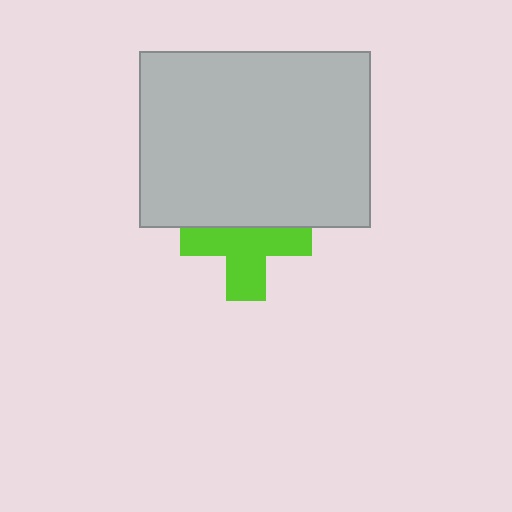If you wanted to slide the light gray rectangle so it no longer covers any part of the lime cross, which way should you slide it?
Slide it up — that is the most direct way to separate the two shapes.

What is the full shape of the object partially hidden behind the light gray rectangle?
The partially hidden object is a lime cross.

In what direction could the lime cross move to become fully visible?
The lime cross could move down. That would shift it out from behind the light gray rectangle entirely.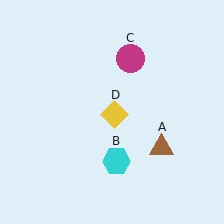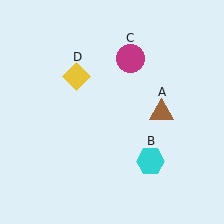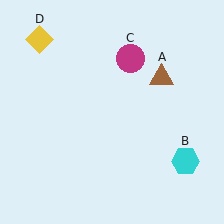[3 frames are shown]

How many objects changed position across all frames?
3 objects changed position: brown triangle (object A), cyan hexagon (object B), yellow diamond (object D).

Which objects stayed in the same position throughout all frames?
Magenta circle (object C) remained stationary.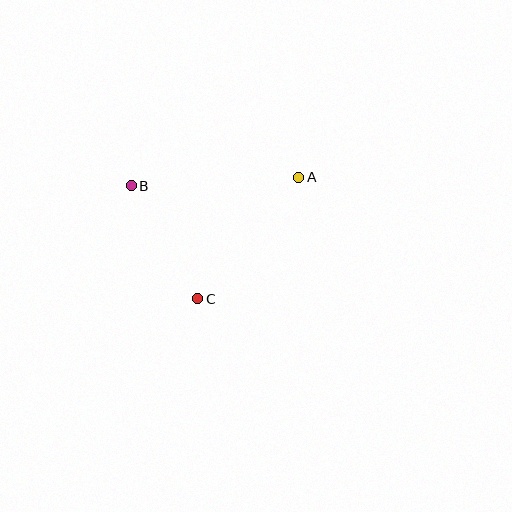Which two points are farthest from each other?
Points A and B are farthest from each other.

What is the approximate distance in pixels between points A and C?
The distance between A and C is approximately 158 pixels.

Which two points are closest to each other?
Points B and C are closest to each other.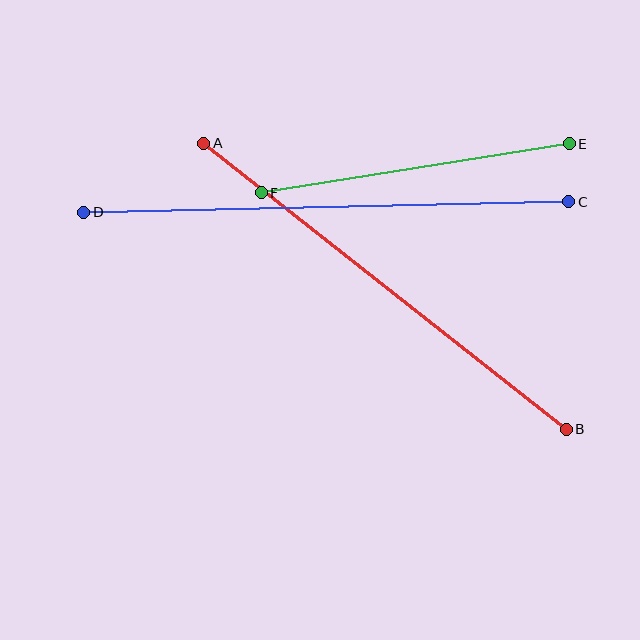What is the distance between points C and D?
The distance is approximately 485 pixels.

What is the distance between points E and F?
The distance is approximately 312 pixels.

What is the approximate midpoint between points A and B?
The midpoint is at approximately (385, 286) pixels.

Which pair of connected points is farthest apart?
Points C and D are farthest apart.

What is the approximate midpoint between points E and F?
The midpoint is at approximately (415, 168) pixels.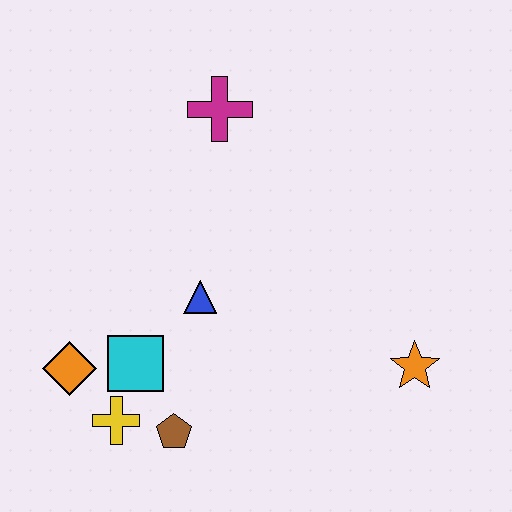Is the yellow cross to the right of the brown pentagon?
No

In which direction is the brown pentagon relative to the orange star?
The brown pentagon is to the left of the orange star.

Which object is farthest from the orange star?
The orange diamond is farthest from the orange star.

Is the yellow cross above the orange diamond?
No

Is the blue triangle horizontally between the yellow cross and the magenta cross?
Yes